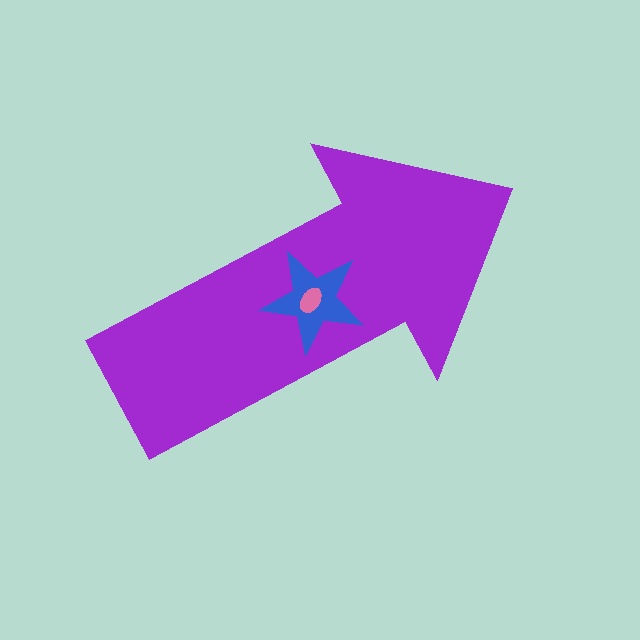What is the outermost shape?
The purple arrow.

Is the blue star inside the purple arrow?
Yes.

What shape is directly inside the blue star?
The pink ellipse.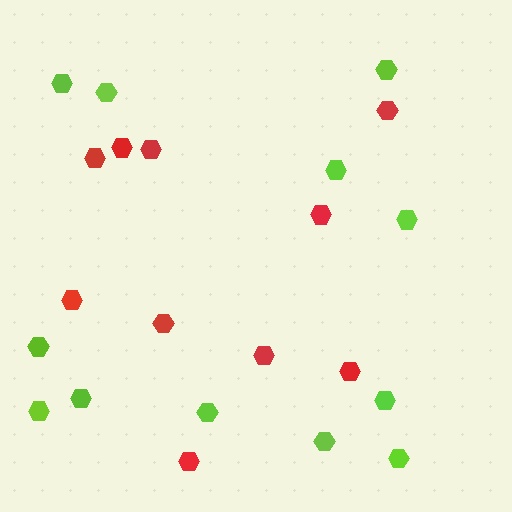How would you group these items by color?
There are 2 groups: one group of red hexagons (10) and one group of lime hexagons (12).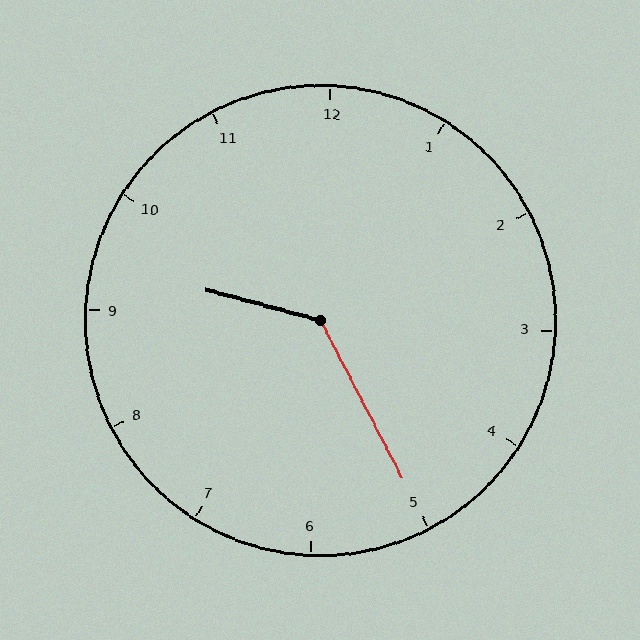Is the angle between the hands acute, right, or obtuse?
It is obtuse.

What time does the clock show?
9:25.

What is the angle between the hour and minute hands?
Approximately 132 degrees.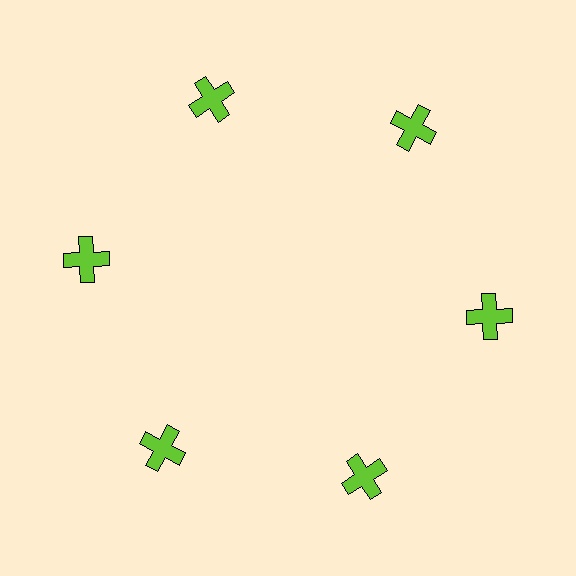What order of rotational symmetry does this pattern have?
This pattern has 6-fold rotational symmetry.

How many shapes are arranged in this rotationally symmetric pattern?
There are 6 shapes, arranged in 6 groups of 1.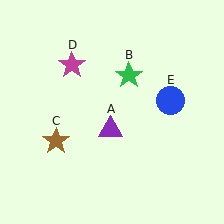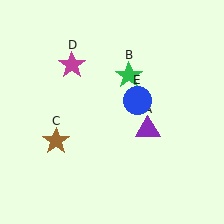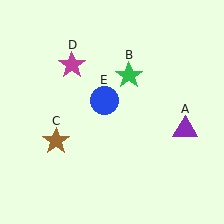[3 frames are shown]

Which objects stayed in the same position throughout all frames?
Green star (object B) and brown star (object C) and magenta star (object D) remained stationary.